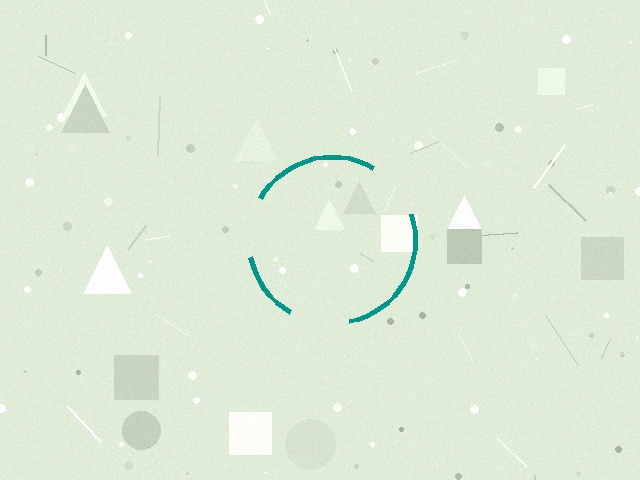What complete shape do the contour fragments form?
The contour fragments form a circle.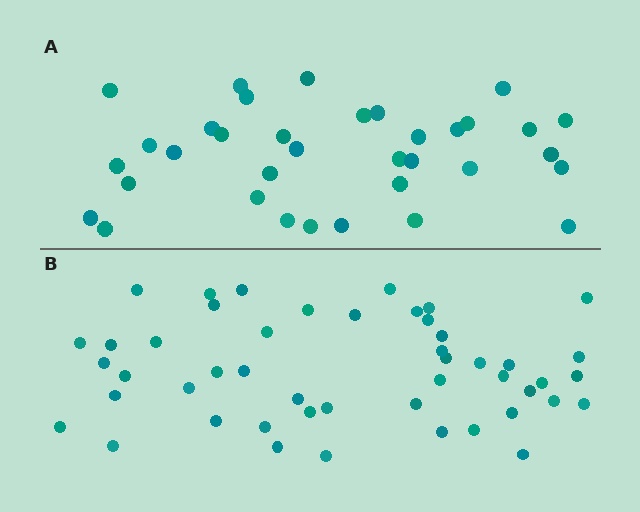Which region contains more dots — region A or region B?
Region B (the bottom region) has more dots.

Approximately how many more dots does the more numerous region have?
Region B has approximately 15 more dots than region A.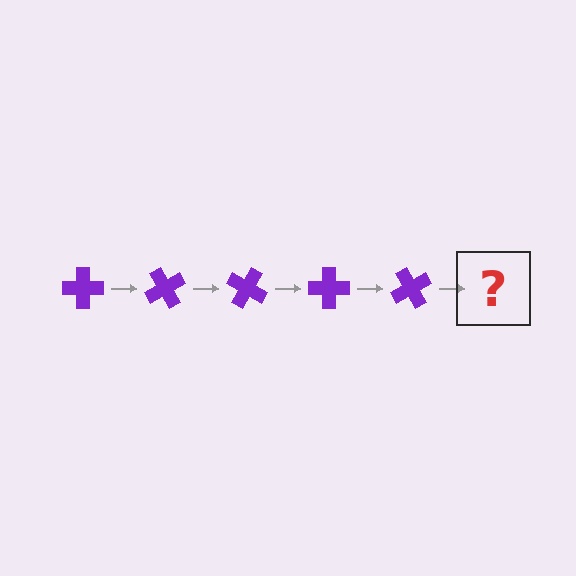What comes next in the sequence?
The next element should be a purple cross rotated 300 degrees.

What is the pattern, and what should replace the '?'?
The pattern is that the cross rotates 60 degrees each step. The '?' should be a purple cross rotated 300 degrees.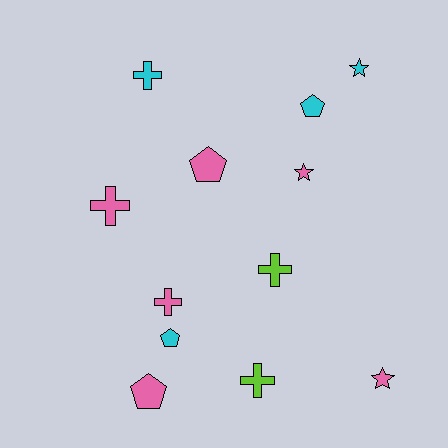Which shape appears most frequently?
Cross, with 5 objects.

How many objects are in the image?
There are 12 objects.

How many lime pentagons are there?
There are no lime pentagons.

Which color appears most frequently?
Pink, with 6 objects.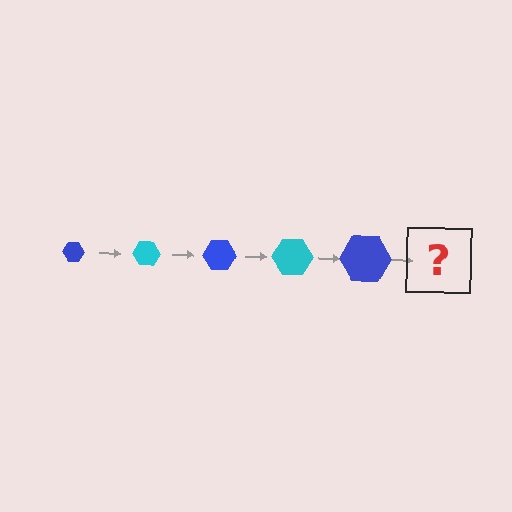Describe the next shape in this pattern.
It should be a cyan hexagon, larger than the previous one.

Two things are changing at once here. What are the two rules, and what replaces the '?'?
The two rules are that the hexagon grows larger each step and the color cycles through blue and cyan. The '?' should be a cyan hexagon, larger than the previous one.